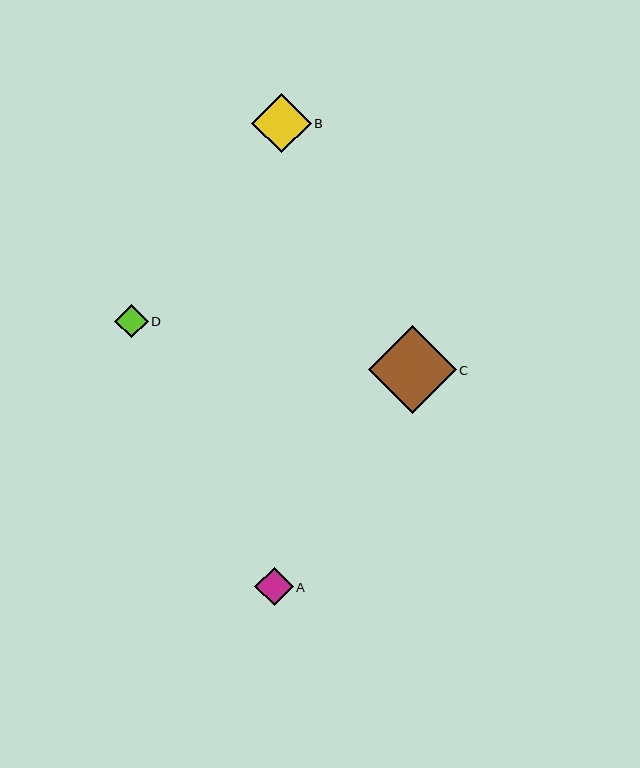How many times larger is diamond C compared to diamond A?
Diamond C is approximately 2.3 times the size of diamond A.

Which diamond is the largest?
Diamond C is the largest with a size of approximately 88 pixels.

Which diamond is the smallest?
Diamond D is the smallest with a size of approximately 34 pixels.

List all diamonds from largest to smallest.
From largest to smallest: C, B, A, D.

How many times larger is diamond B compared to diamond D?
Diamond B is approximately 1.8 times the size of diamond D.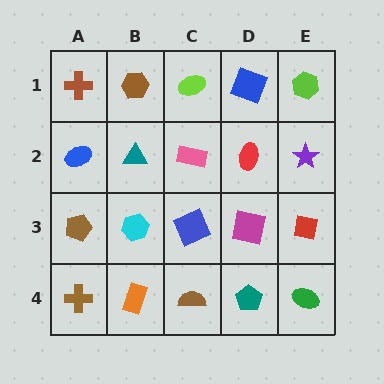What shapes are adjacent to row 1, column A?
A blue ellipse (row 2, column A), a brown hexagon (row 1, column B).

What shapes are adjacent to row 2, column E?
A lime hexagon (row 1, column E), a red square (row 3, column E), a red ellipse (row 2, column D).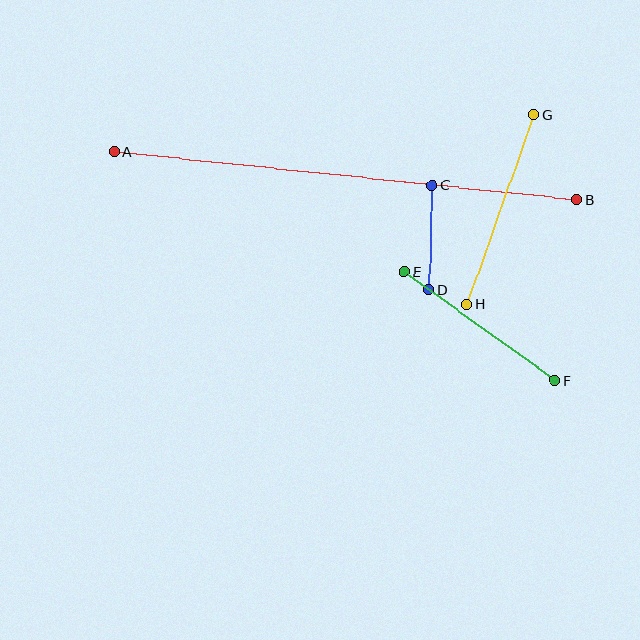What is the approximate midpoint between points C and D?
The midpoint is at approximately (430, 238) pixels.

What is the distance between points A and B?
The distance is approximately 466 pixels.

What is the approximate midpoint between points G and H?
The midpoint is at approximately (501, 209) pixels.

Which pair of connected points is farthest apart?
Points A and B are farthest apart.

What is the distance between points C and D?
The distance is approximately 104 pixels.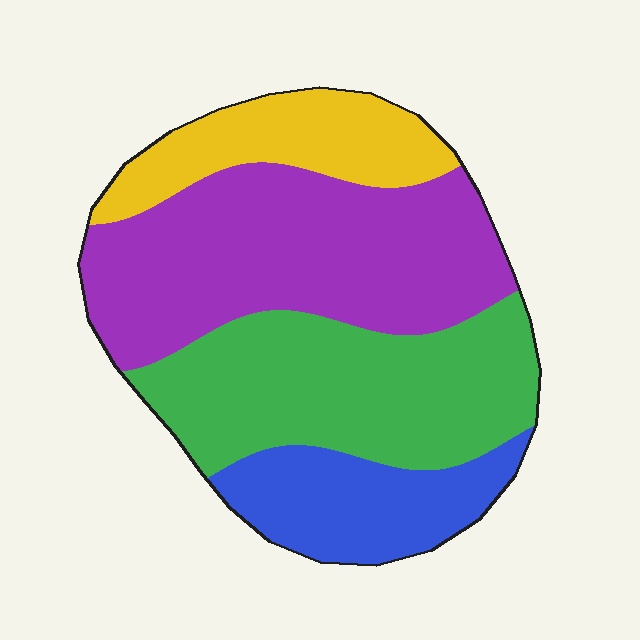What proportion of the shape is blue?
Blue covers roughly 15% of the shape.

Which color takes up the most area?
Purple, at roughly 40%.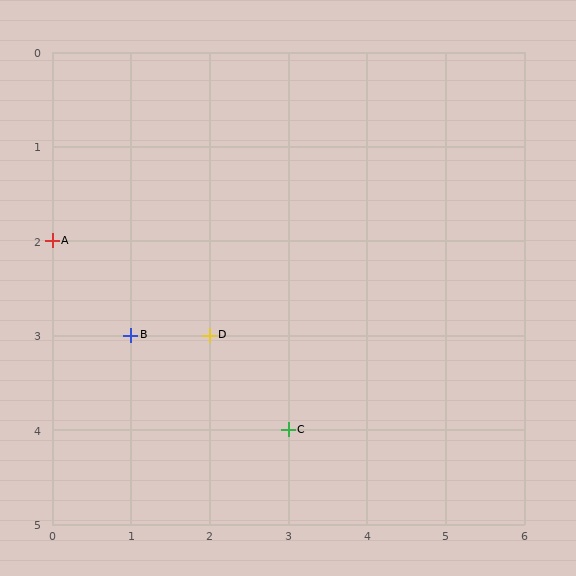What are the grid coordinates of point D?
Point D is at grid coordinates (2, 3).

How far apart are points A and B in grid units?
Points A and B are 1 column and 1 row apart (about 1.4 grid units diagonally).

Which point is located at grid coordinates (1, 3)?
Point B is at (1, 3).